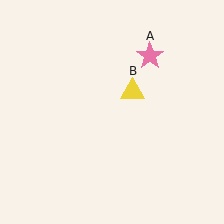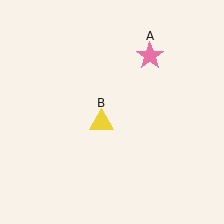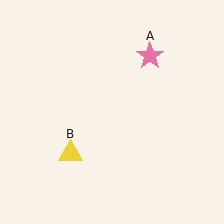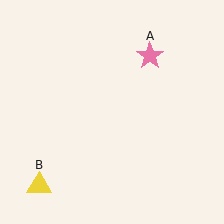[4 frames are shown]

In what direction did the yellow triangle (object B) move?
The yellow triangle (object B) moved down and to the left.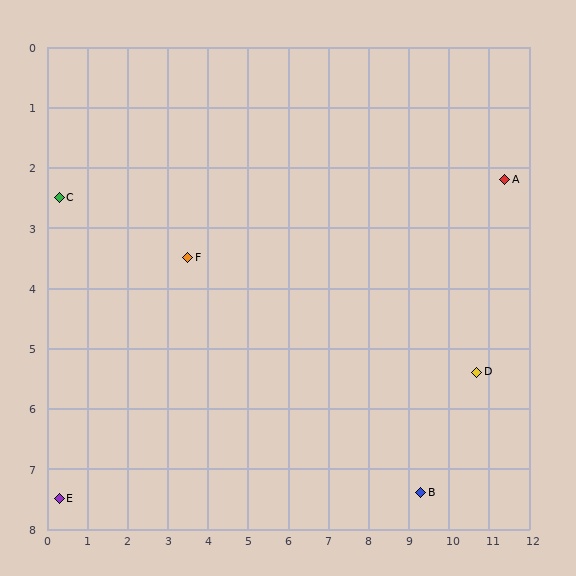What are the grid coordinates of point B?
Point B is at approximately (9.3, 7.4).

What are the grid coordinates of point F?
Point F is at approximately (3.5, 3.5).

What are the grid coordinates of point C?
Point C is at approximately (0.3, 2.5).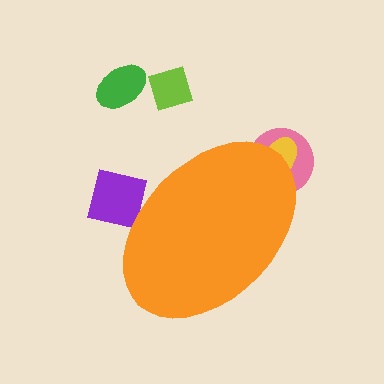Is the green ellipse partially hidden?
No, the green ellipse is fully visible.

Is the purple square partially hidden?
Yes, the purple square is partially hidden behind the orange ellipse.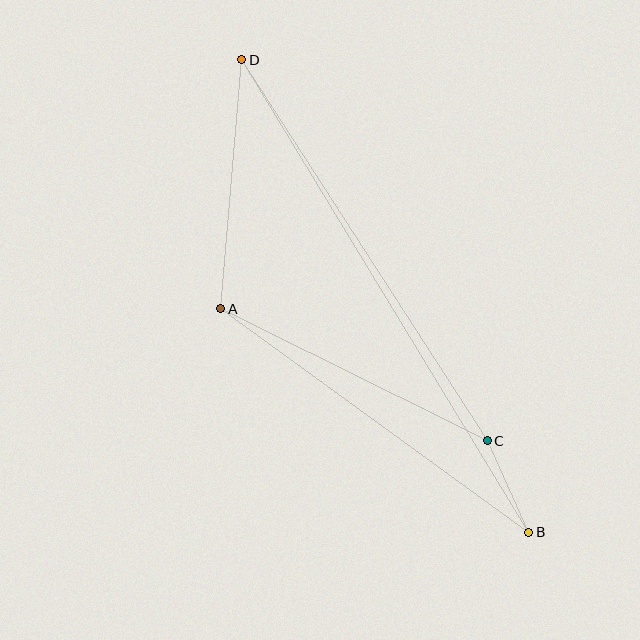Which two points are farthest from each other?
Points B and D are farthest from each other.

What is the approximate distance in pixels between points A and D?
The distance between A and D is approximately 250 pixels.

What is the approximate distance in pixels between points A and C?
The distance between A and C is approximately 297 pixels.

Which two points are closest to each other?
Points B and C are closest to each other.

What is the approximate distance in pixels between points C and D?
The distance between C and D is approximately 453 pixels.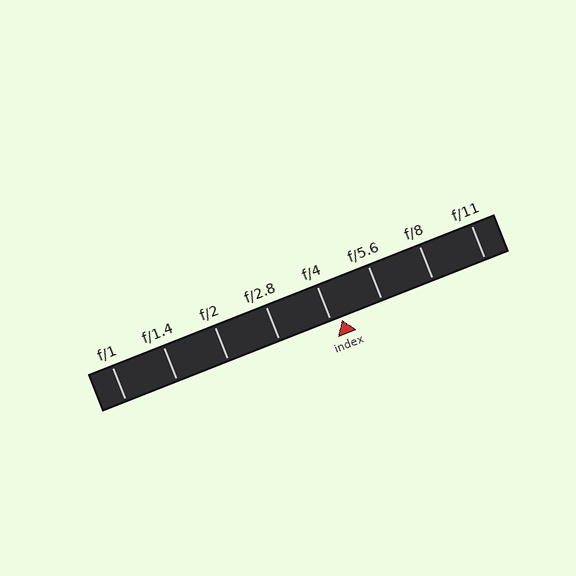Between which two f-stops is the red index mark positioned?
The index mark is between f/4 and f/5.6.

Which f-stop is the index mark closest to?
The index mark is closest to f/4.